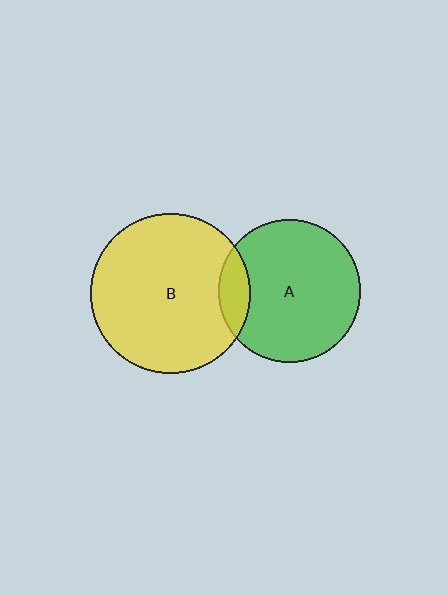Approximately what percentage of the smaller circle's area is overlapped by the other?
Approximately 15%.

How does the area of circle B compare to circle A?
Approximately 1.3 times.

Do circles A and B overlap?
Yes.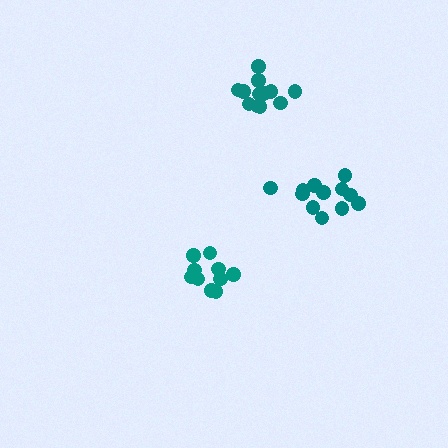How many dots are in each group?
Group 1: 10 dots, Group 2: 12 dots, Group 3: 12 dots (34 total).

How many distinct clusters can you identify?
There are 3 distinct clusters.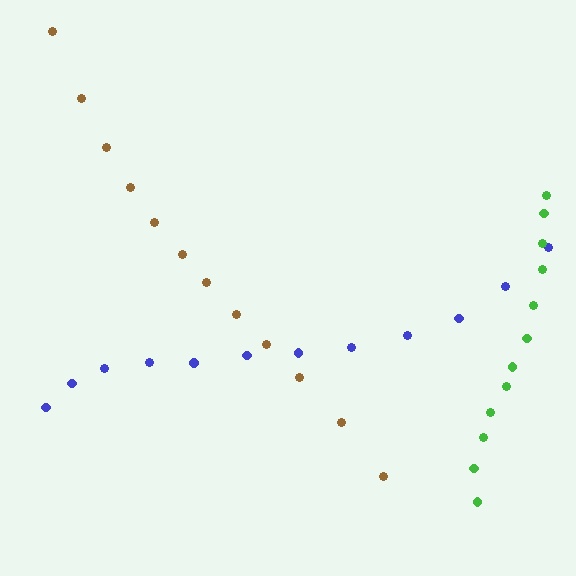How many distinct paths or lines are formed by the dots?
There are 3 distinct paths.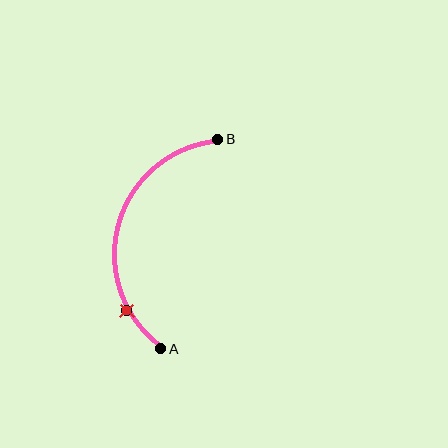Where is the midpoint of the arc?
The arc midpoint is the point on the curve farthest from the straight line joining A and B. It sits to the left of that line.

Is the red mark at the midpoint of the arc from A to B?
No. The red mark lies on the arc but is closer to endpoint A. The arc midpoint would be at the point on the curve equidistant along the arc from both A and B.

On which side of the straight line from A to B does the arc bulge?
The arc bulges to the left of the straight line connecting A and B.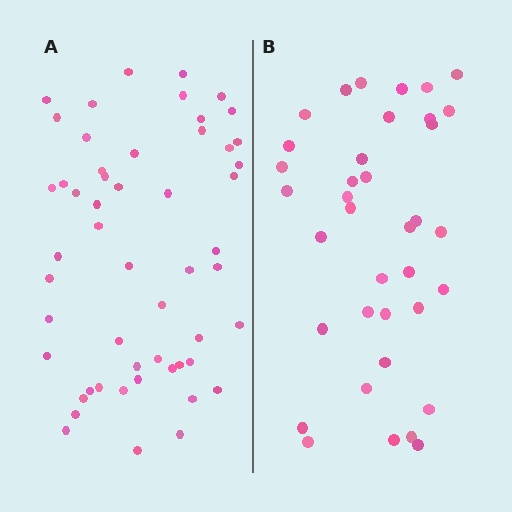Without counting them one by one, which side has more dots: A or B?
Region A (the left region) has more dots.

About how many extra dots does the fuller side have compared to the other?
Region A has approximately 15 more dots than region B.